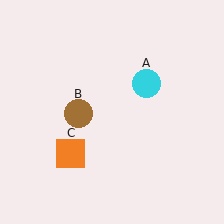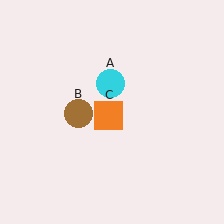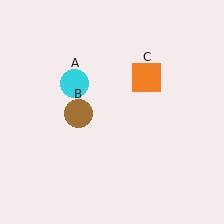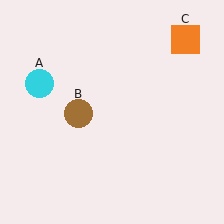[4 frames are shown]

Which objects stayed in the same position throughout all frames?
Brown circle (object B) remained stationary.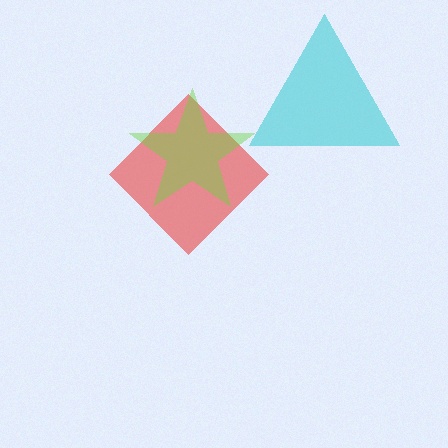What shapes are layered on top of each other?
The layered shapes are: a red diamond, a cyan triangle, a lime star.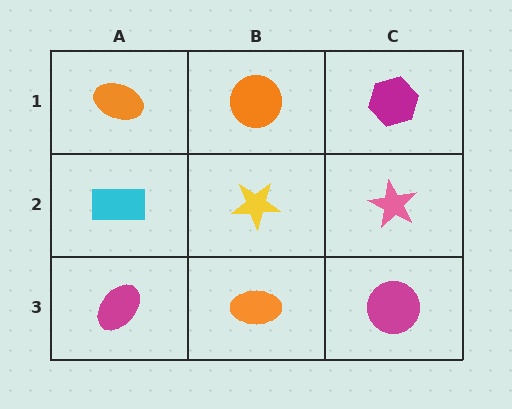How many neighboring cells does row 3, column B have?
3.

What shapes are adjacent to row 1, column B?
A yellow star (row 2, column B), an orange ellipse (row 1, column A), a magenta hexagon (row 1, column C).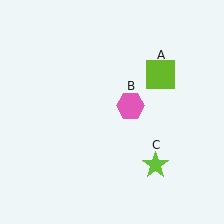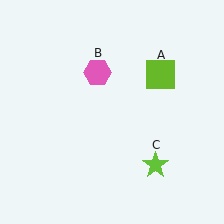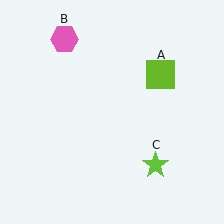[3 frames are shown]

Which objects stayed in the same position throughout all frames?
Lime square (object A) and lime star (object C) remained stationary.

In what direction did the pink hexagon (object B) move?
The pink hexagon (object B) moved up and to the left.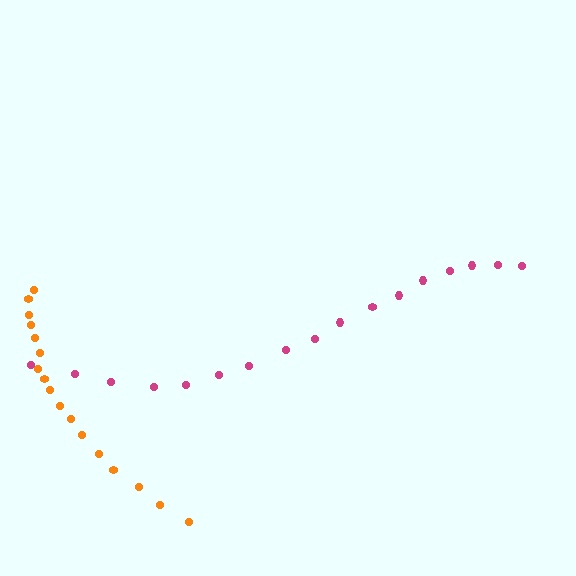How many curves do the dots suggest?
There are 2 distinct paths.